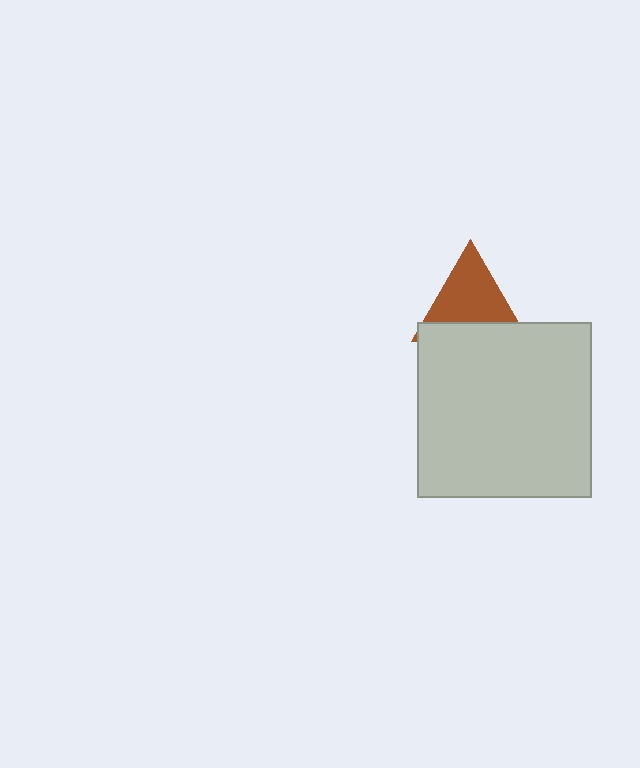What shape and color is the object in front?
The object in front is a light gray square.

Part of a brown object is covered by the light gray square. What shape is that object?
It is a triangle.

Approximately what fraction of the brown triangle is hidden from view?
Roughly 34% of the brown triangle is hidden behind the light gray square.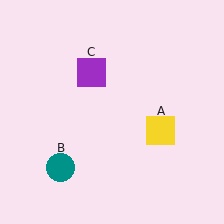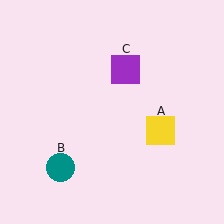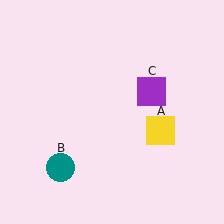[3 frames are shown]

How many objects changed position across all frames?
1 object changed position: purple square (object C).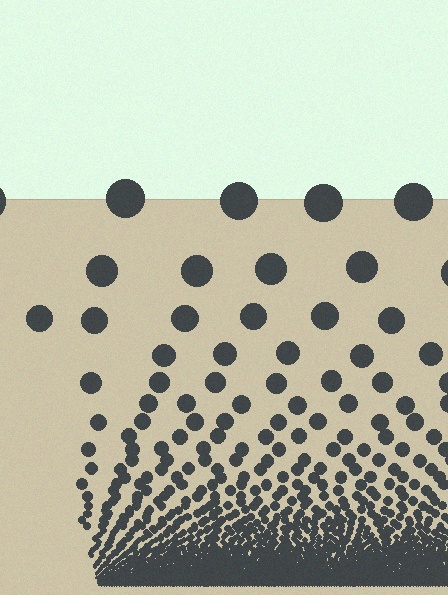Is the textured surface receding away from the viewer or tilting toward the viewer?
The surface appears to tilt toward the viewer. Texture elements get larger and sparser toward the top.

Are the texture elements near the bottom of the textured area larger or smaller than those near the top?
Smaller. The gradient is inverted — elements near the bottom are smaller and denser.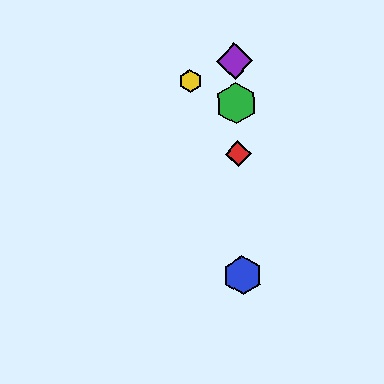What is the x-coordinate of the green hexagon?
The green hexagon is at x≈236.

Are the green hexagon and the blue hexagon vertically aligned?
Yes, both are at x≈236.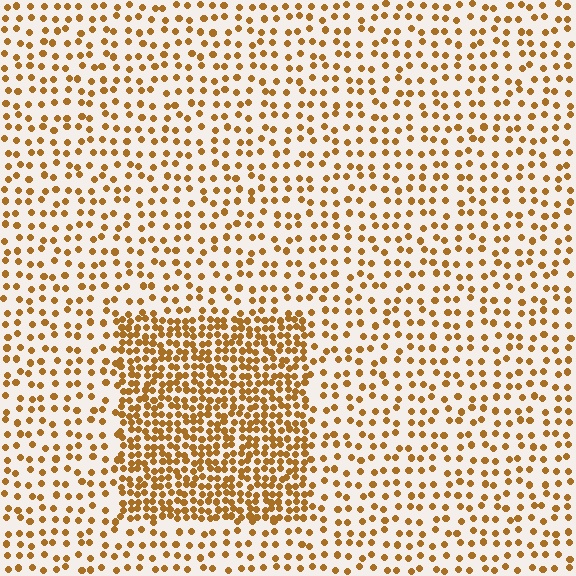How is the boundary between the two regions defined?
The boundary is defined by a change in element density (approximately 2.4x ratio). All elements are the same color, size, and shape.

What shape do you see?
I see a rectangle.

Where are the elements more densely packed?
The elements are more densely packed inside the rectangle boundary.